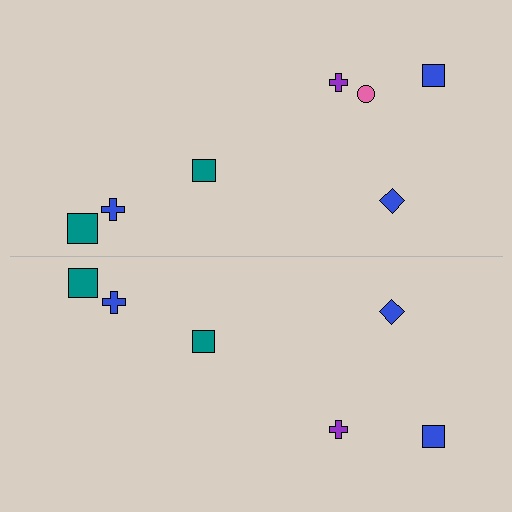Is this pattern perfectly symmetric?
No, the pattern is not perfectly symmetric. A pink circle is missing from the bottom side.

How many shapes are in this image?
There are 13 shapes in this image.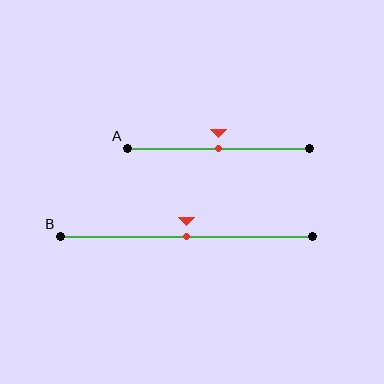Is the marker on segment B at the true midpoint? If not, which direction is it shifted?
Yes, the marker on segment B is at the true midpoint.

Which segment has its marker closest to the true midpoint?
Segment A has its marker closest to the true midpoint.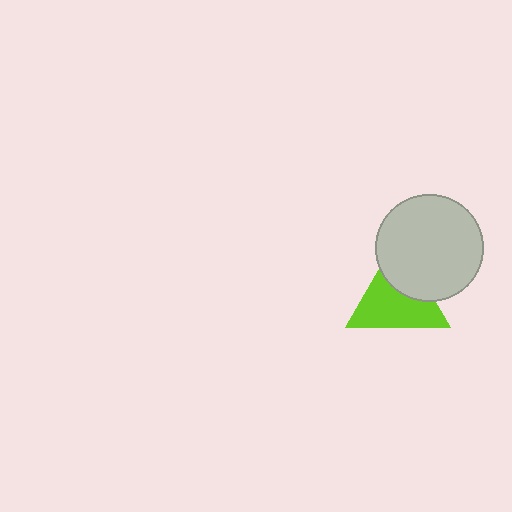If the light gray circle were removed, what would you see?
You would see the complete lime triangle.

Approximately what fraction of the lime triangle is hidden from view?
Roughly 35% of the lime triangle is hidden behind the light gray circle.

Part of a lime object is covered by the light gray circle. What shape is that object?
It is a triangle.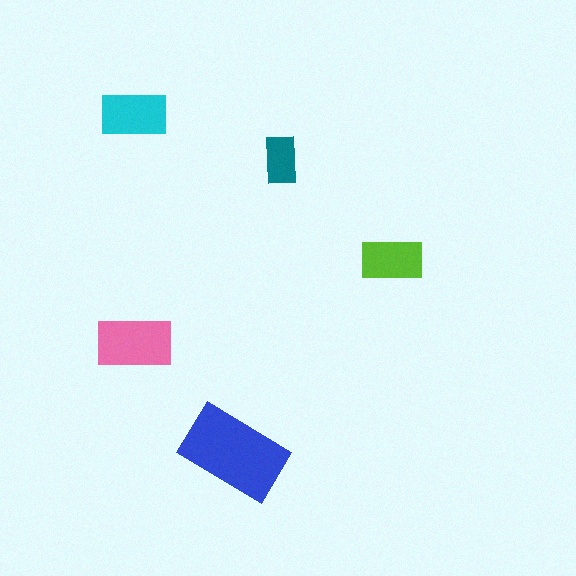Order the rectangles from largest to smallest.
the blue one, the pink one, the cyan one, the lime one, the teal one.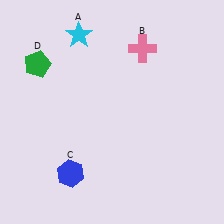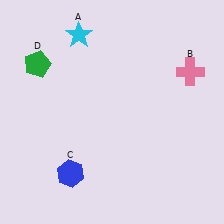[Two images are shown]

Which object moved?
The pink cross (B) moved right.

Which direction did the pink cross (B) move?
The pink cross (B) moved right.